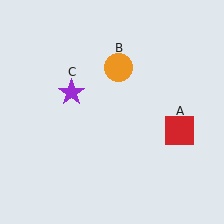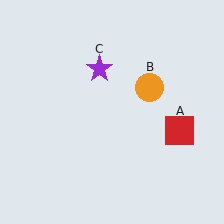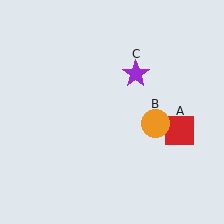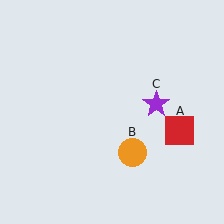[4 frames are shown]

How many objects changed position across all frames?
2 objects changed position: orange circle (object B), purple star (object C).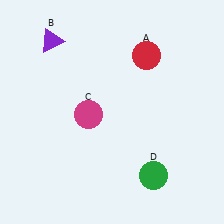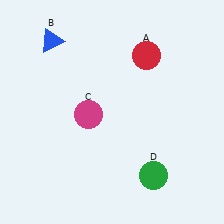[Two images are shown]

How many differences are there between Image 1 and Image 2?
There is 1 difference between the two images.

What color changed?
The triangle (B) changed from purple in Image 1 to blue in Image 2.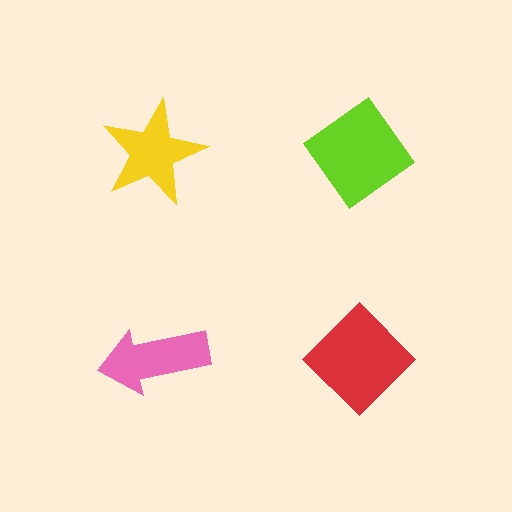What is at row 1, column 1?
A yellow star.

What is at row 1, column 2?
A lime diamond.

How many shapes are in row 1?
2 shapes.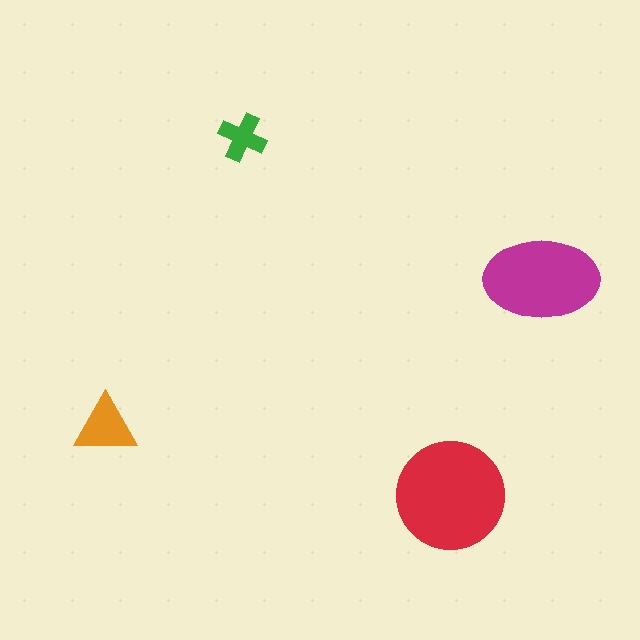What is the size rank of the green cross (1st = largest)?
4th.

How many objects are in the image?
There are 4 objects in the image.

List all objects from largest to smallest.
The red circle, the magenta ellipse, the orange triangle, the green cross.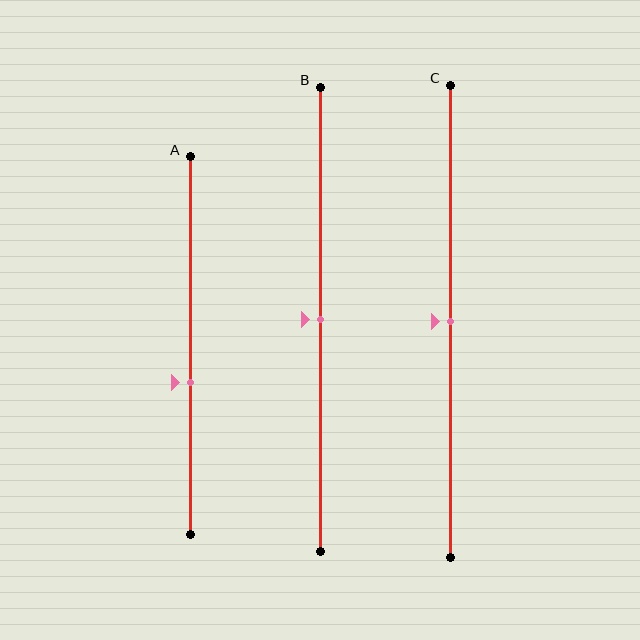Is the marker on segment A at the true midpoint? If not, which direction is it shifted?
No, the marker on segment A is shifted downward by about 10% of the segment length.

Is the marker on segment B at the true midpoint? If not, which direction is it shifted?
Yes, the marker on segment B is at the true midpoint.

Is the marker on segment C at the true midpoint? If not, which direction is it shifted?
Yes, the marker on segment C is at the true midpoint.